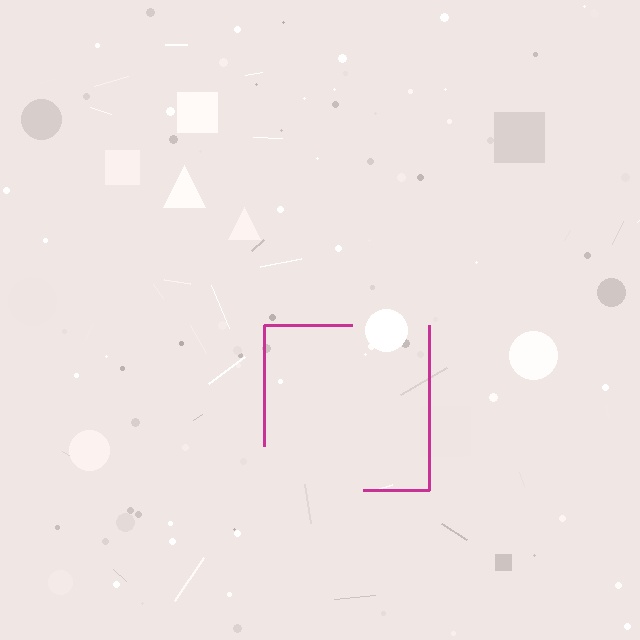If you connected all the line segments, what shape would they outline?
They would outline a square.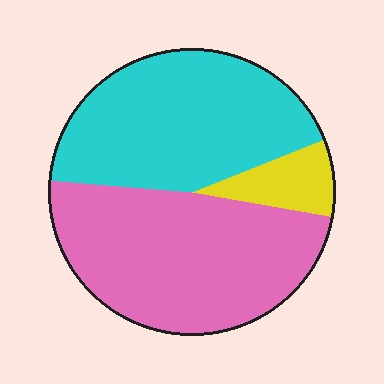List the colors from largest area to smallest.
From largest to smallest: pink, cyan, yellow.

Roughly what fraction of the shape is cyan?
Cyan takes up between a quarter and a half of the shape.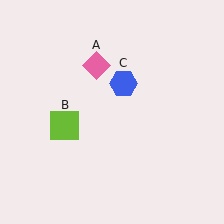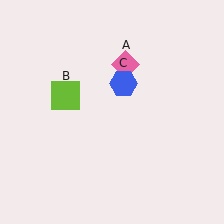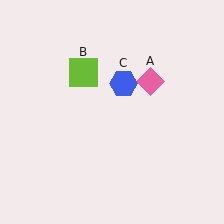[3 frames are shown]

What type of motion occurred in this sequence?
The pink diamond (object A), lime square (object B) rotated clockwise around the center of the scene.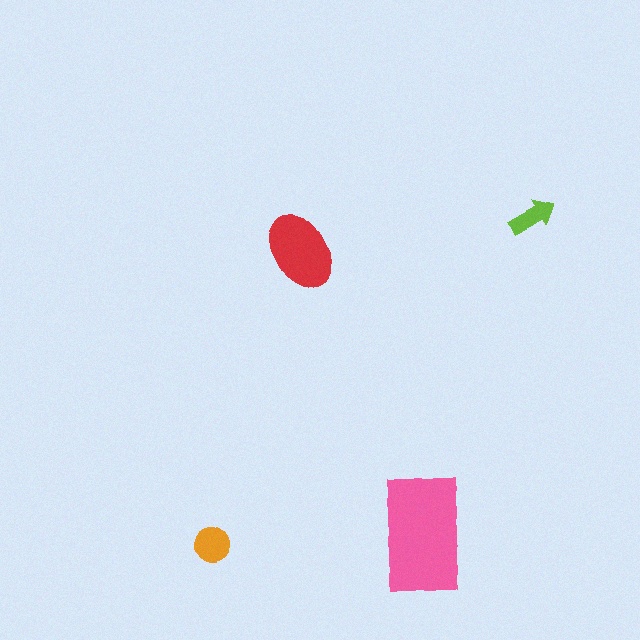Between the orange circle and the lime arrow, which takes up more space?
The orange circle.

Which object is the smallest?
The lime arrow.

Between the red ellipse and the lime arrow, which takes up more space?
The red ellipse.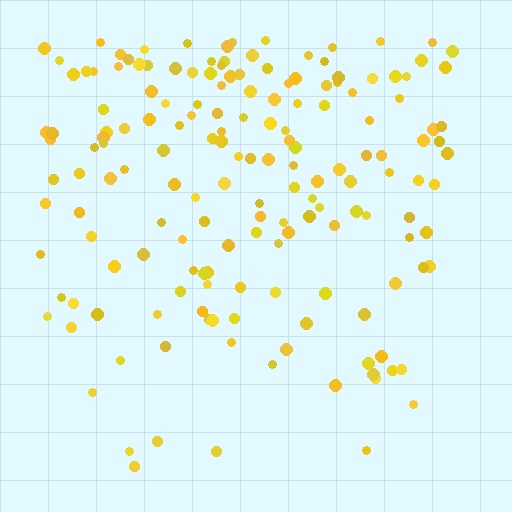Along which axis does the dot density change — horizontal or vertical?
Vertical.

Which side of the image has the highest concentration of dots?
The top.